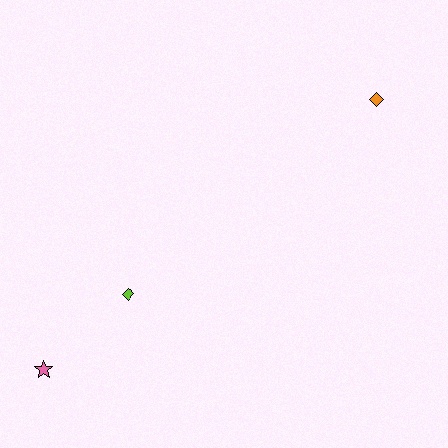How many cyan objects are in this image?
There are no cyan objects.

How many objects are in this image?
There are 3 objects.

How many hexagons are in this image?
There are no hexagons.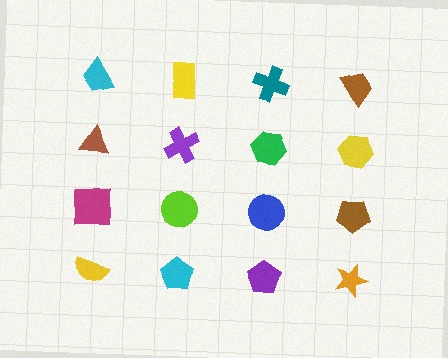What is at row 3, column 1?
A magenta square.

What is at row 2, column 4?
A yellow hexagon.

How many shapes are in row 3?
4 shapes.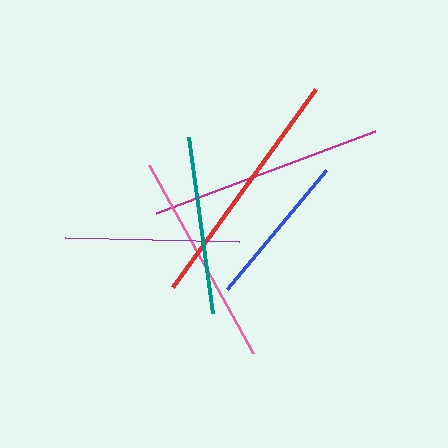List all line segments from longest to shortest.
From longest to shortest: red, magenta, pink, teal, purple, blue.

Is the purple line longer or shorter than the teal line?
The teal line is longer than the purple line.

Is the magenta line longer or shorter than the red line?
The red line is longer than the magenta line.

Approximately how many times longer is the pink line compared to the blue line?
The pink line is approximately 1.4 times the length of the blue line.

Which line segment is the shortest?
The blue line is the shortest at approximately 155 pixels.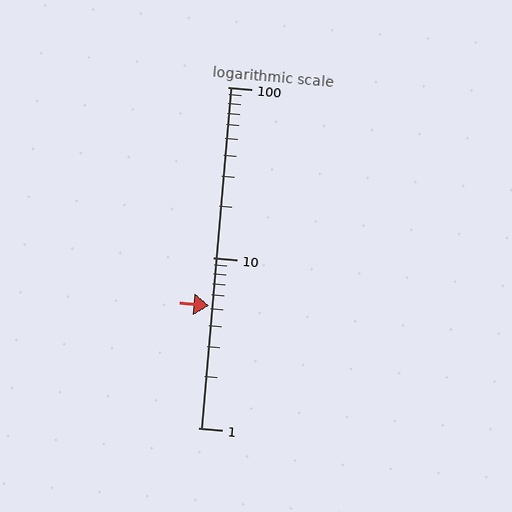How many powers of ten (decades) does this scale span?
The scale spans 2 decades, from 1 to 100.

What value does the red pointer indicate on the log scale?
The pointer indicates approximately 5.2.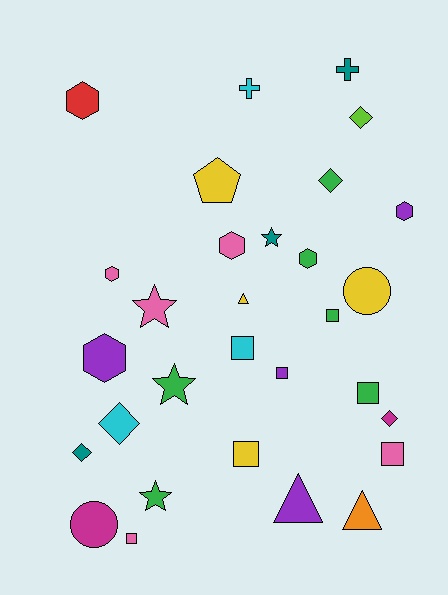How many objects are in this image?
There are 30 objects.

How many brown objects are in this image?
There are no brown objects.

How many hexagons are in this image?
There are 6 hexagons.